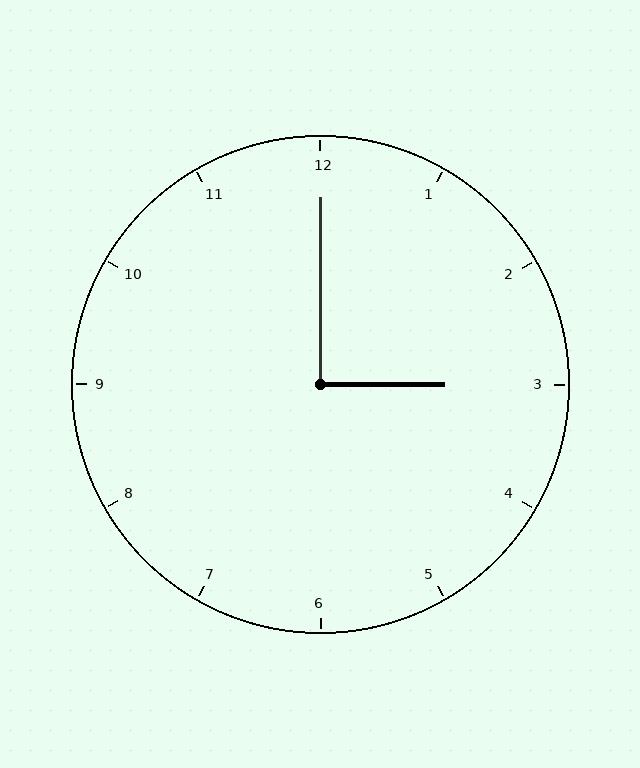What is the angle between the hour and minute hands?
Approximately 90 degrees.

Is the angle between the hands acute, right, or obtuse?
It is right.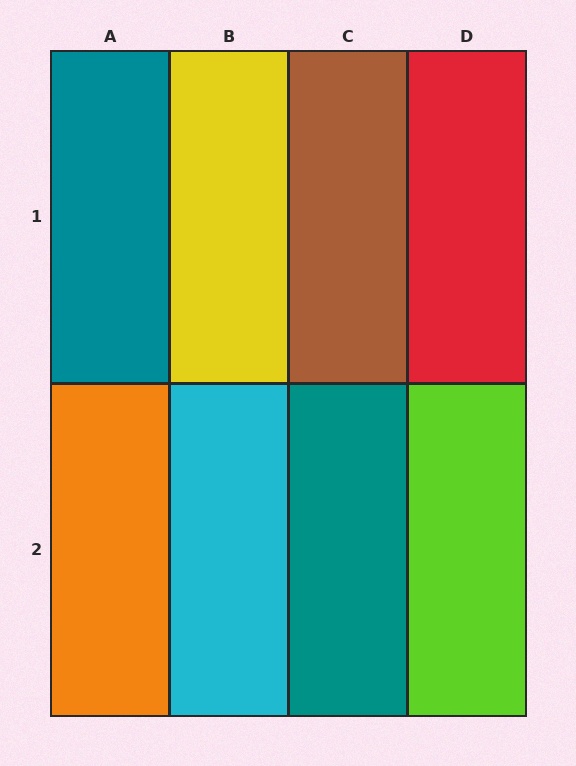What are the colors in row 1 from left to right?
Teal, yellow, brown, red.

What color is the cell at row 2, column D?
Lime.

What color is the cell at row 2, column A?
Orange.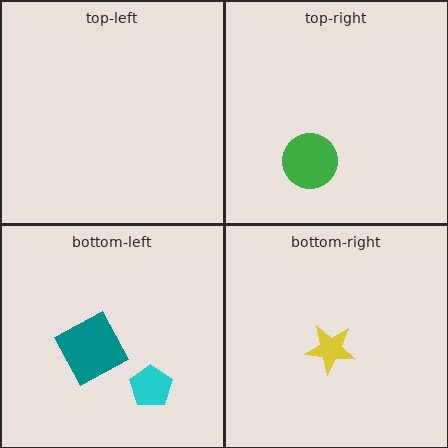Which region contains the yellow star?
The bottom-right region.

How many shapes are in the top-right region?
1.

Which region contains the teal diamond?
The bottom-left region.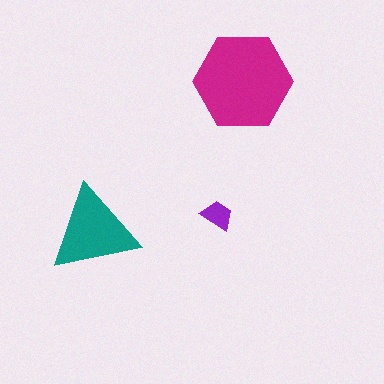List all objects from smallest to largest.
The purple trapezoid, the teal triangle, the magenta hexagon.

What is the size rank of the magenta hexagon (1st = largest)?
1st.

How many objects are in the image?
There are 3 objects in the image.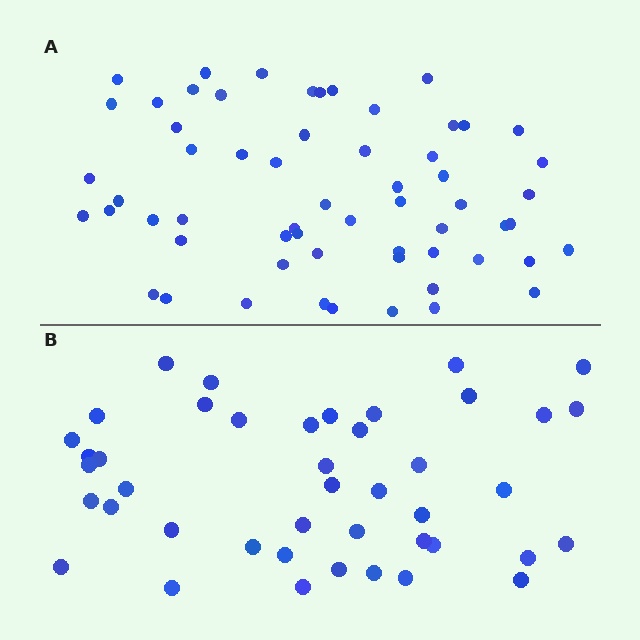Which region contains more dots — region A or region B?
Region A (the top region) has more dots.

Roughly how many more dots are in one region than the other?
Region A has approximately 15 more dots than region B.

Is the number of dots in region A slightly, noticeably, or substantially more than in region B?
Region A has noticeably more, but not dramatically so. The ratio is roughly 1.4 to 1.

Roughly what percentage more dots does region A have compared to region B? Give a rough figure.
About 40% more.